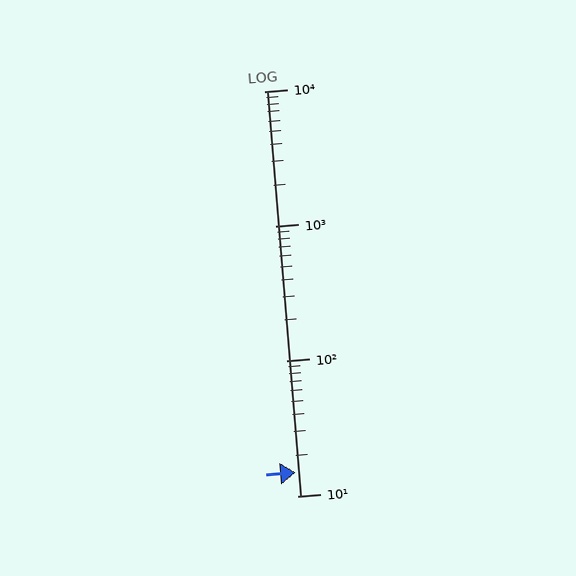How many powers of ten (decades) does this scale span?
The scale spans 3 decades, from 10 to 10000.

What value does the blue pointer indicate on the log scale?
The pointer indicates approximately 15.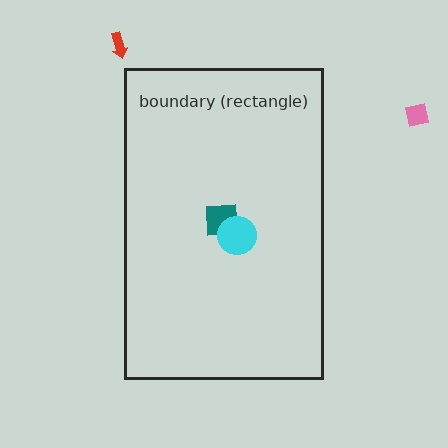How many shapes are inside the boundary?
2 inside, 2 outside.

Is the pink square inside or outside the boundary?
Outside.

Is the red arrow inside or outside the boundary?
Outside.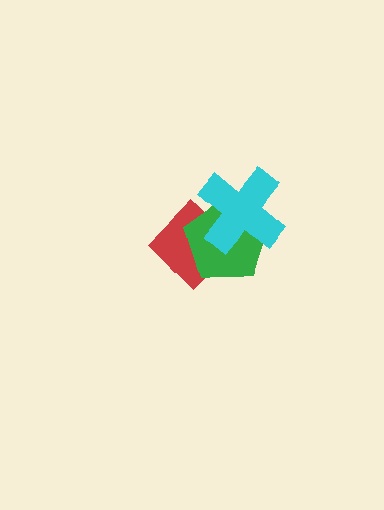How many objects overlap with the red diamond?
2 objects overlap with the red diamond.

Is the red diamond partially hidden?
Yes, it is partially covered by another shape.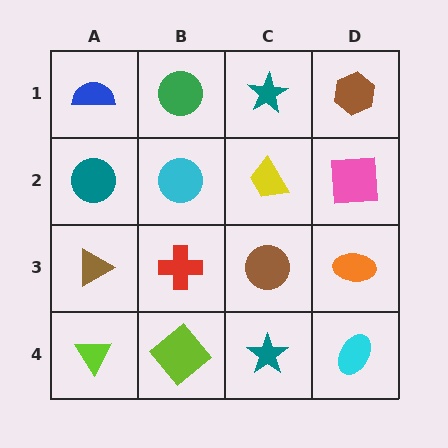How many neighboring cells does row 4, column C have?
3.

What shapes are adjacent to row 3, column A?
A teal circle (row 2, column A), a lime triangle (row 4, column A), a red cross (row 3, column B).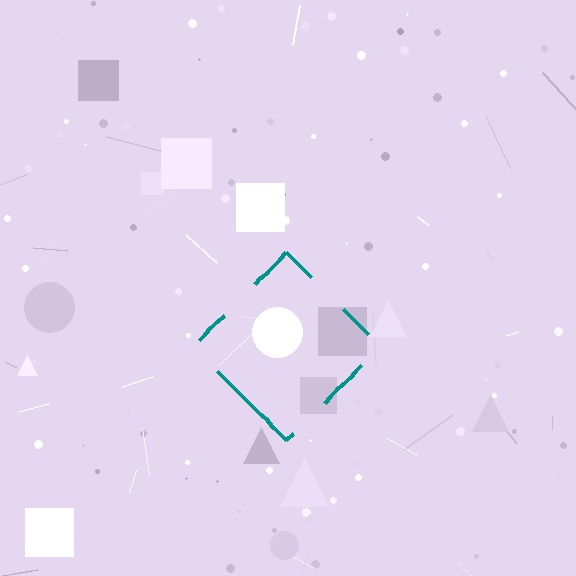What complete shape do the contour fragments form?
The contour fragments form a diamond.